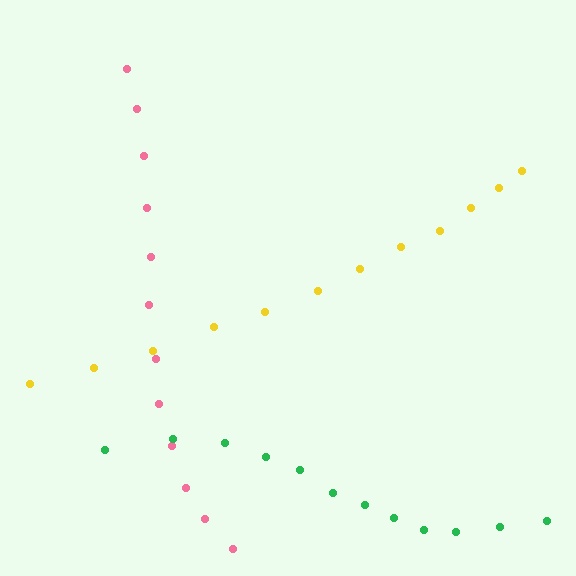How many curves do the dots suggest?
There are 3 distinct paths.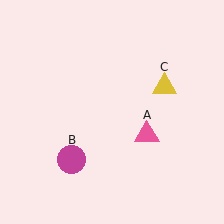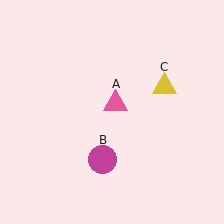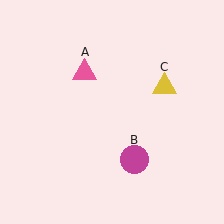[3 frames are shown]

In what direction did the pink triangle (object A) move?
The pink triangle (object A) moved up and to the left.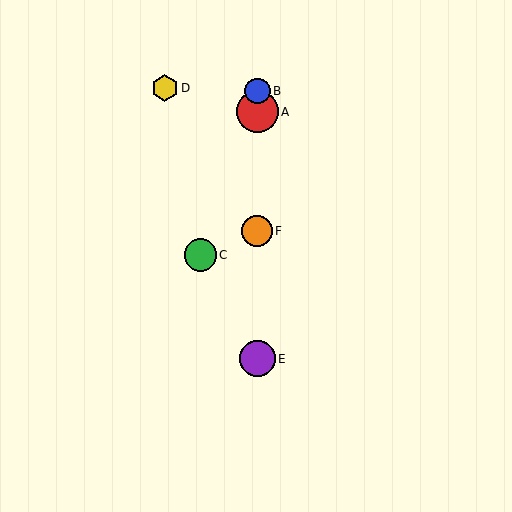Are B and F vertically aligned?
Yes, both are at x≈257.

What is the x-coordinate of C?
Object C is at x≈200.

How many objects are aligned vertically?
4 objects (A, B, E, F) are aligned vertically.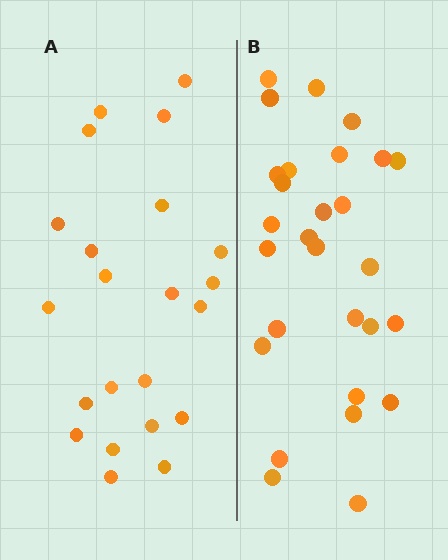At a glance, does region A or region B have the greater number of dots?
Region B (the right region) has more dots.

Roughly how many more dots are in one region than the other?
Region B has about 6 more dots than region A.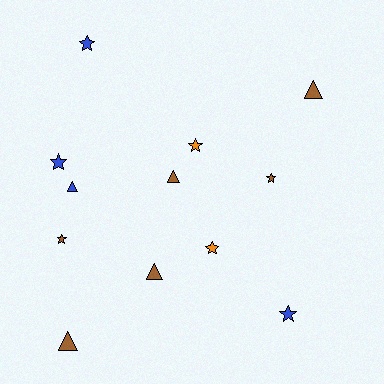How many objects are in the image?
There are 12 objects.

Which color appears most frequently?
Brown, with 6 objects.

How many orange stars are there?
There are 2 orange stars.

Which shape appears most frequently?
Star, with 7 objects.